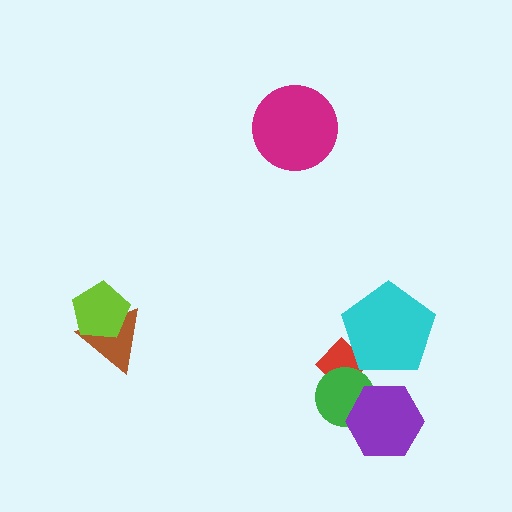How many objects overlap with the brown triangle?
1 object overlaps with the brown triangle.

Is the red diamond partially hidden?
Yes, it is partially covered by another shape.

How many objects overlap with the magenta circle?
0 objects overlap with the magenta circle.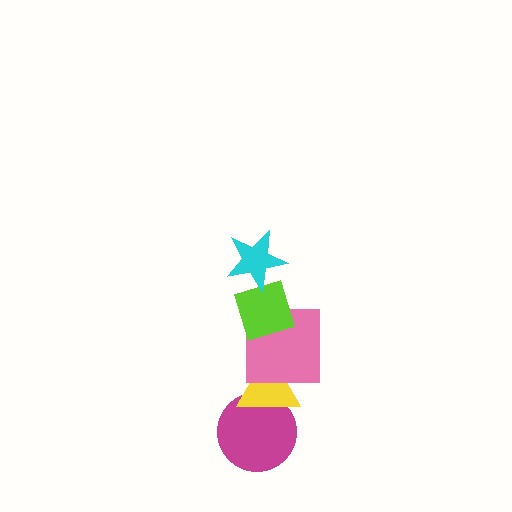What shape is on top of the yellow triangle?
The pink square is on top of the yellow triangle.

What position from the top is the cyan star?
The cyan star is 1st from the top.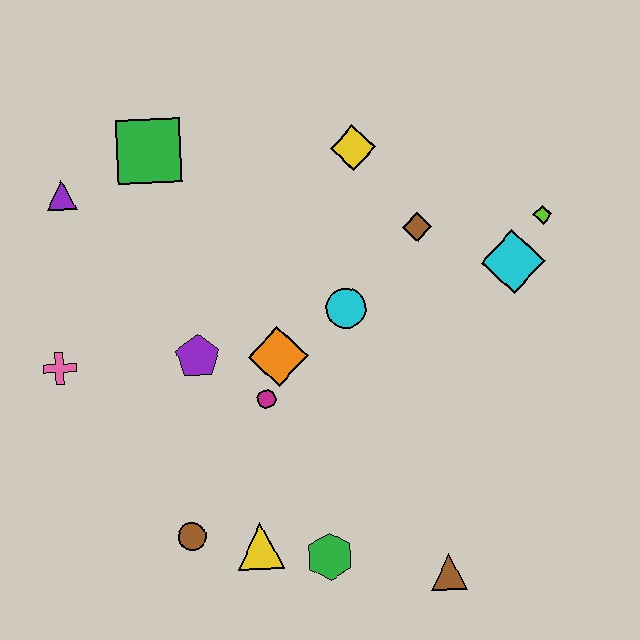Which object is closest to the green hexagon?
The yellow triangle is closest to the green hexagon.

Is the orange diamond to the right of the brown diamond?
No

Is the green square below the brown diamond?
No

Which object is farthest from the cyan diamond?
The pink cross is farthest from the cyan diamond.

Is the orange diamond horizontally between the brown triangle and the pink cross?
Yes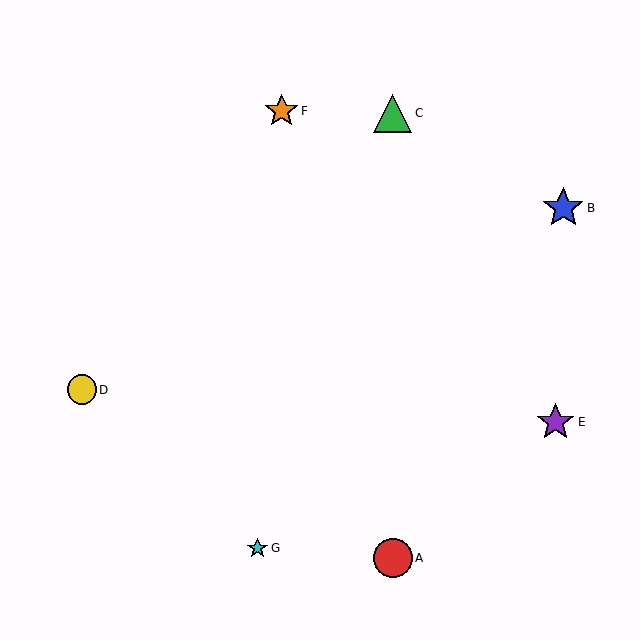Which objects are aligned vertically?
Objects A, C are aligned vertically.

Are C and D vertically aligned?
No, C is at x≈393 and D is at x≈82.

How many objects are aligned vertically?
2 objects (A, C) are aligned vertically.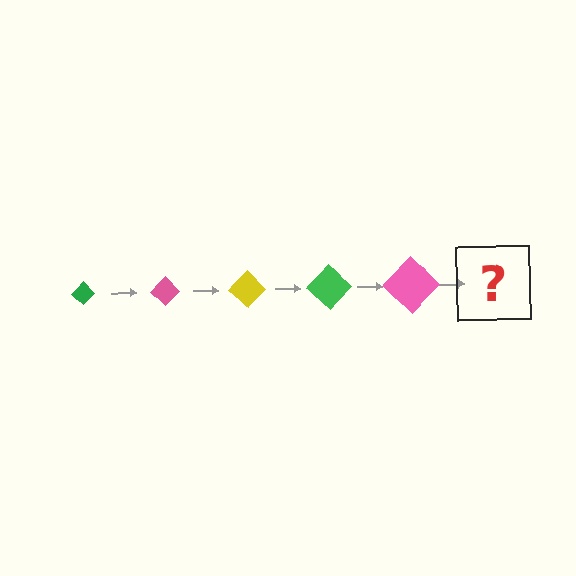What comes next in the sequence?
The next element should be a yellow diamond, larger than the previous one.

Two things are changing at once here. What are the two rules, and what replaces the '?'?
The two rules are that the diamond grows larger each step and the color cycles through green, pink, and yellow. The '?' should be a yellow diamond, larger than the previous one.